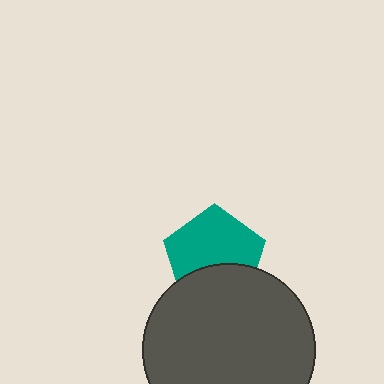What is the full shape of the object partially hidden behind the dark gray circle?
The partially hidden object is a teal pentagon.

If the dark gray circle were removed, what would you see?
You would see the complete teal pentagon.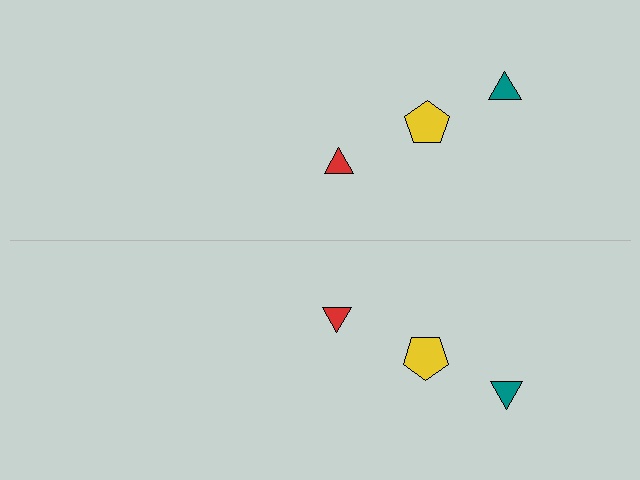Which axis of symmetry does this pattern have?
The pattern has a horizontal axis of symmetry running through the center of the image.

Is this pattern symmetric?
Yes, this pattern has bilateral (reflection) symmetry.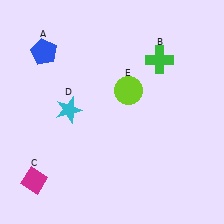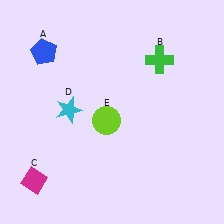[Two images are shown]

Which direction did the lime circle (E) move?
The lime circle (E) moved down.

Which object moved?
The lime circle (E) moved down.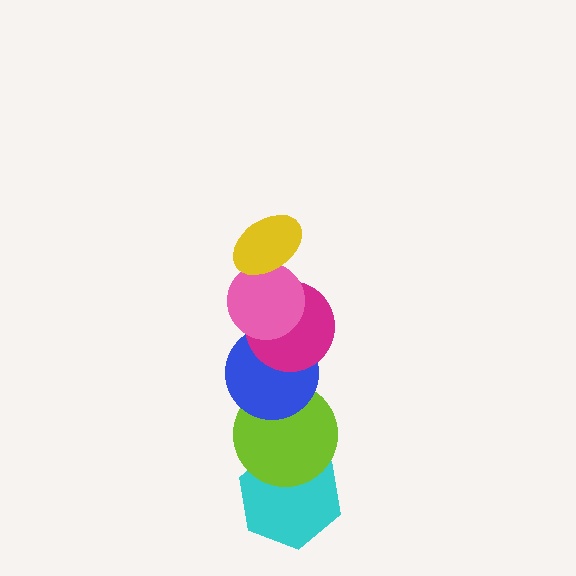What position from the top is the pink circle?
The pink circle is 2nd from the top.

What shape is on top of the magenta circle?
The pink circle is on top of the magenta circle.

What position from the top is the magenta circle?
The magenta circle is 3rd from the top.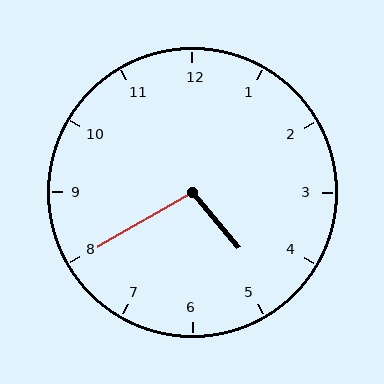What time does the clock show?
4:40.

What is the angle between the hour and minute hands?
Approximately 100 degrees.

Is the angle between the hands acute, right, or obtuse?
It is obtuse.